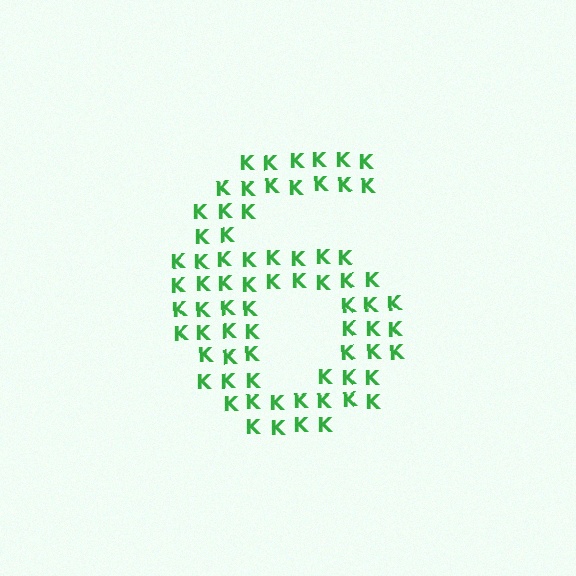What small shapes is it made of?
It is made of small letter K's.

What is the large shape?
The large shape is the digit 6.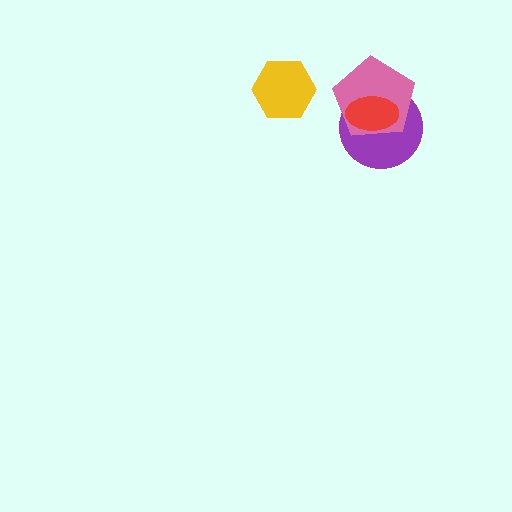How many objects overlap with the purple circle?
2 objects overlap with the purple circle.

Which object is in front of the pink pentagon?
The red ellipse is in front of the pink pentagon.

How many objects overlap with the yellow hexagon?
0 objects overlap with the yellow hexagon.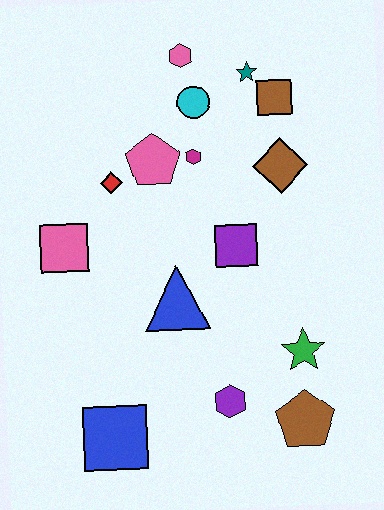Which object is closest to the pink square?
The red diamond is closest to the pink square.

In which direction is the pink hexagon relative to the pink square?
The pink hexagon is above the pink square.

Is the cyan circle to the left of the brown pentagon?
Yes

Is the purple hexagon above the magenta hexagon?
No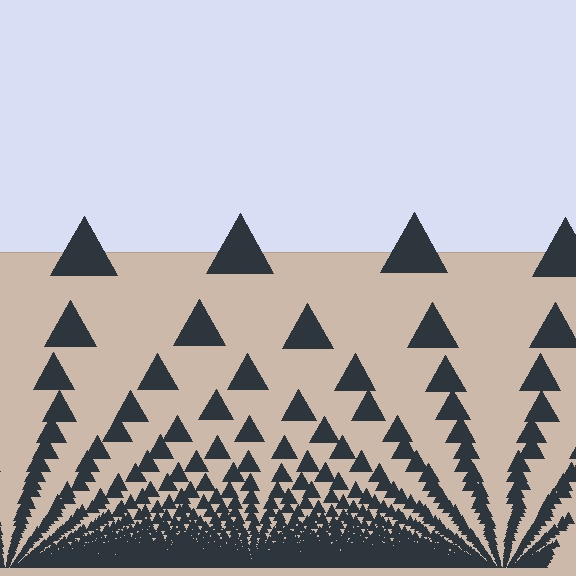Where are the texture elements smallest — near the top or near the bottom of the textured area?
Near the bottom.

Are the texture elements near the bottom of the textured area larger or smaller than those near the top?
Smaller. The gradient is inverted — elements near the bottom are smaller and denser.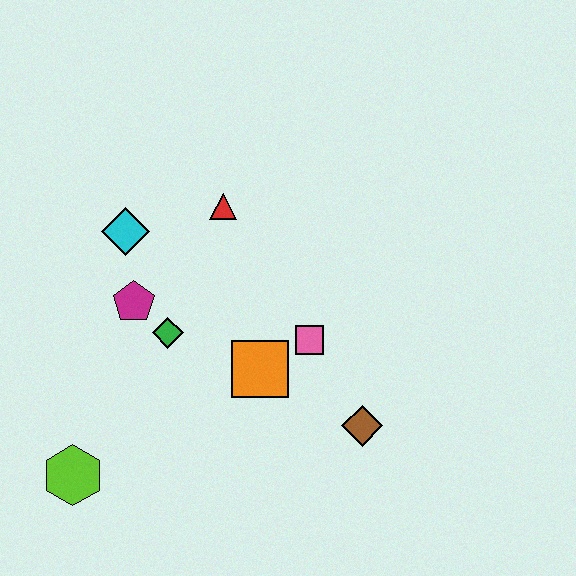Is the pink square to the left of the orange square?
No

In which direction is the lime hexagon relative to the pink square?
The lime hexagon is to the left of the pink square.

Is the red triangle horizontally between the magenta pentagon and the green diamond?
No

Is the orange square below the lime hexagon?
No